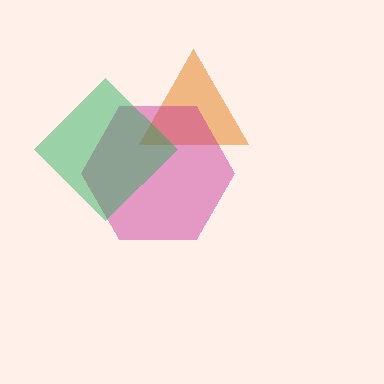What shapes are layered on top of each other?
The layered shapes are: an orange triangle, a magenta hexagon, a green diamond.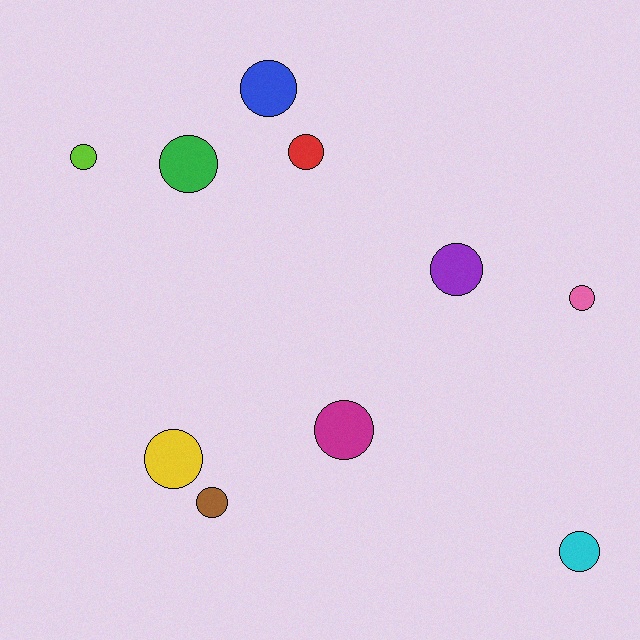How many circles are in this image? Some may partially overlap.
There are 10 circles.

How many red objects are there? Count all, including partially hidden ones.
There is 1 red object.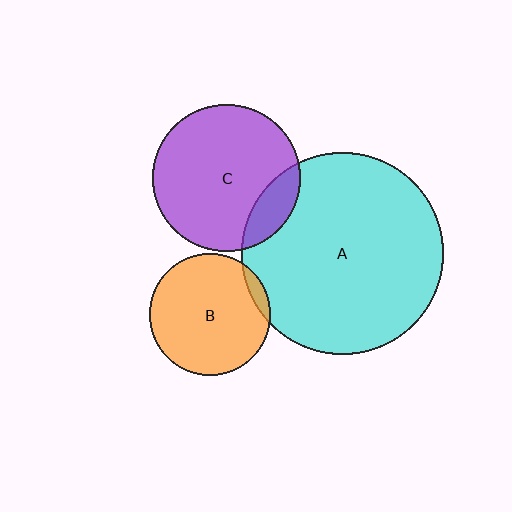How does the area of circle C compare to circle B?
Approximately 1.5 times.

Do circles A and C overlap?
Yes.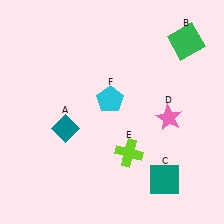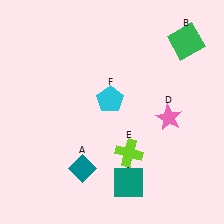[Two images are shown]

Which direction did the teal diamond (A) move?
The teal diamond (A) moved down.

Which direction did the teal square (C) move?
The teal square (C) moved left.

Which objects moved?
The objects that moved are: the teal diamond (A), the teal square (C).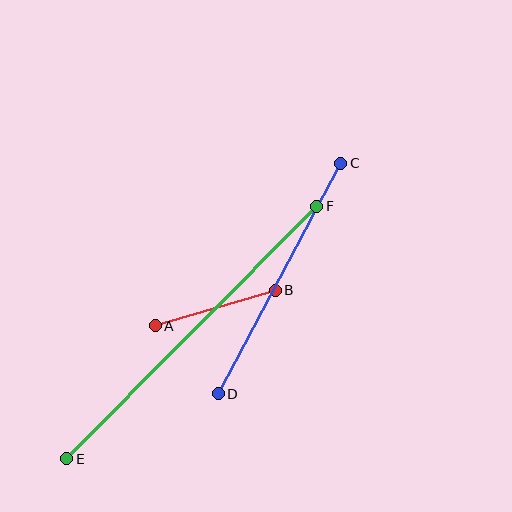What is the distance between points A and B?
The distance is approximately 125 pixels.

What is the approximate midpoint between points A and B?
The midpoint is at approximately (215, 308) pixels.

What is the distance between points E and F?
The distance is approximately 355 pixels.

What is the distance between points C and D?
The distance is approximately 261 pixels.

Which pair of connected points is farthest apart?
Points E and F are farthest apart.